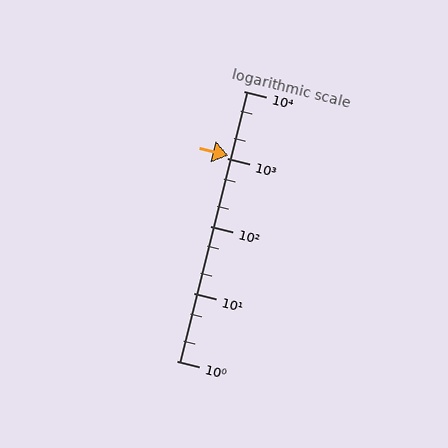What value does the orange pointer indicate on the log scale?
The pointer indicates approximately 1100.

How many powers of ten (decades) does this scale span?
The scale spans 4 decades, from 1 to 10000.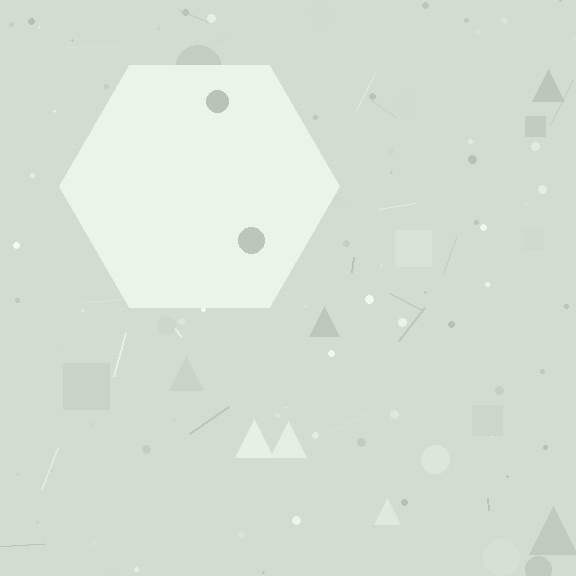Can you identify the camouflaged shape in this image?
The camouflaged shape is a hexagon.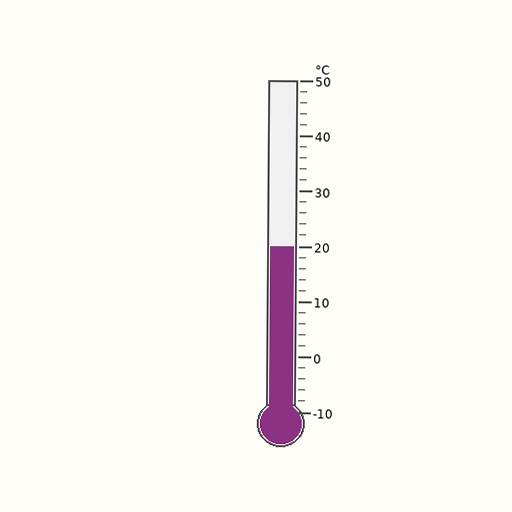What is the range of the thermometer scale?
The thermometer scale ranges from -10°C to 50°C.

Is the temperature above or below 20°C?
The temperature is at 20°C.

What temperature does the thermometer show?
The thermometer shows approximately 20°C.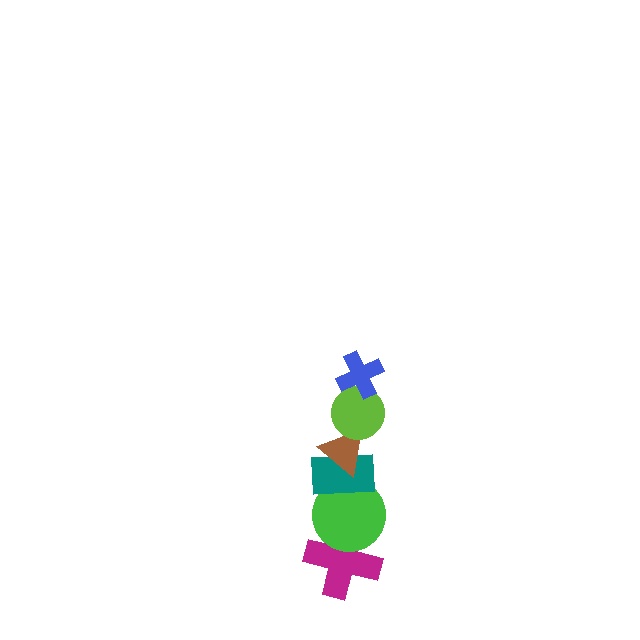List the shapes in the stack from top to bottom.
From top to bottom: the blue cross, the lime circle, the brown triangle, the teal rectangle, the green circle, the magenta cross.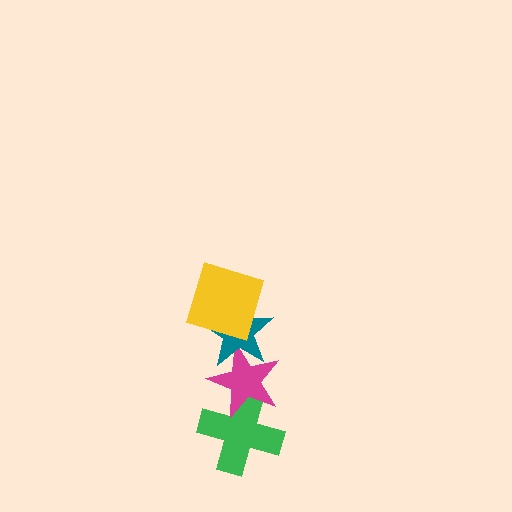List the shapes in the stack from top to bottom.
From top to bottom: the yellow square, the teal star, the magenta star, the green cross.